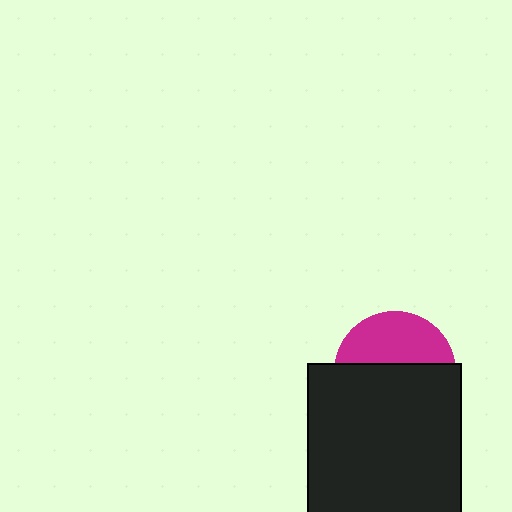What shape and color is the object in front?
The object in front is a black square.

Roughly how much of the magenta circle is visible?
A small part of it is visible (roughly 41%).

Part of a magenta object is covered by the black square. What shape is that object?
It is a circle.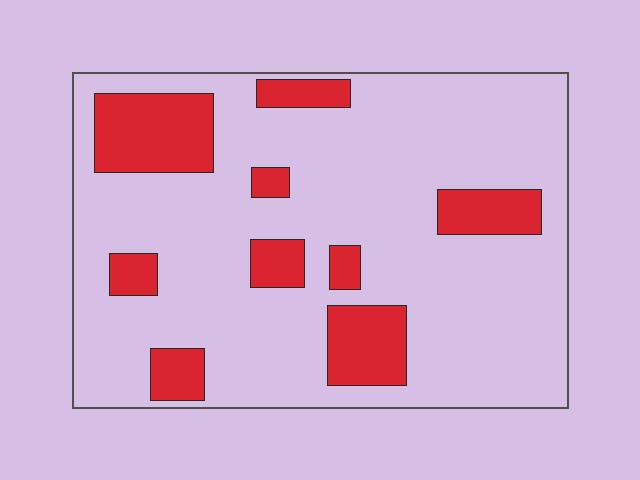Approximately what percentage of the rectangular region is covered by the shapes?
Approximately 20%.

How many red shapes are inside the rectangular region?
9.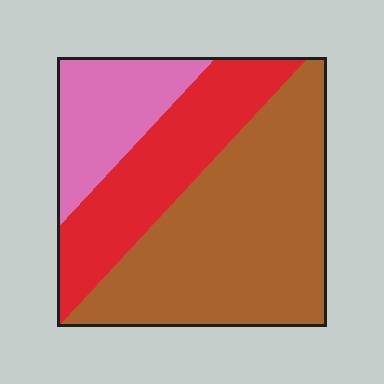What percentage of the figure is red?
Red covers about 30% of the figure.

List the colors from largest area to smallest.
From largest to smallest: brown, red, pink.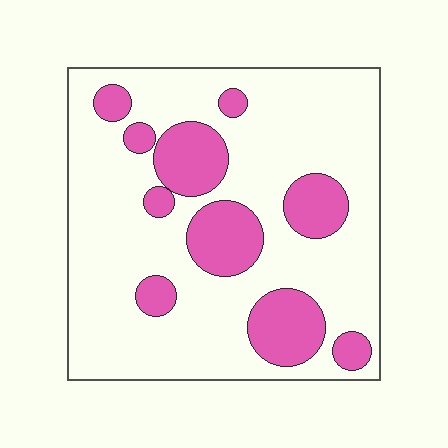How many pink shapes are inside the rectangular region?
10.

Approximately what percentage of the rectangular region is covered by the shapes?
Approximately 25%.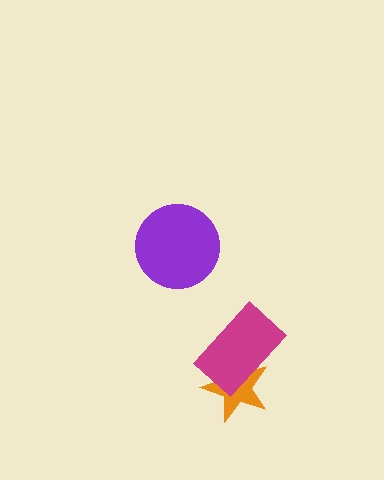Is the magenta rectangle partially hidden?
No, no other shape covers it.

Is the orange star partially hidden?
Yes, it is partially covered by another shape.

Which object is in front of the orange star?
The magenta rectangle is in front of the orange star.